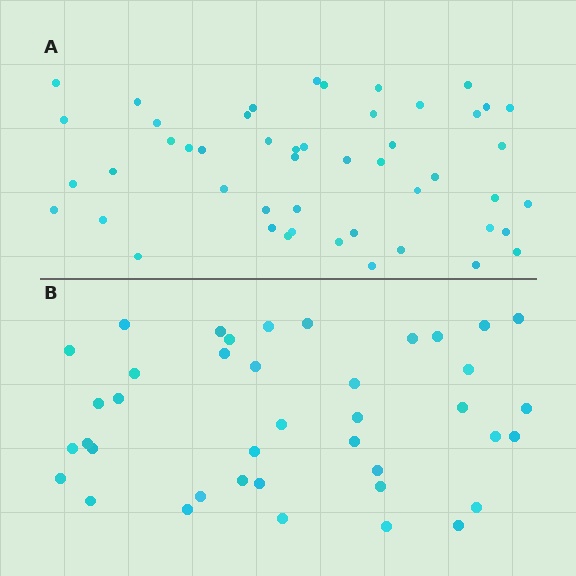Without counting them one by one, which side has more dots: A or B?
Region A (the top region) has more dots.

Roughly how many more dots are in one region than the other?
Region A has roughly 8 or so more dots than region B.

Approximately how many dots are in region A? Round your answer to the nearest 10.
About 50 dots. (The exact count is 49, which rounds to 50.)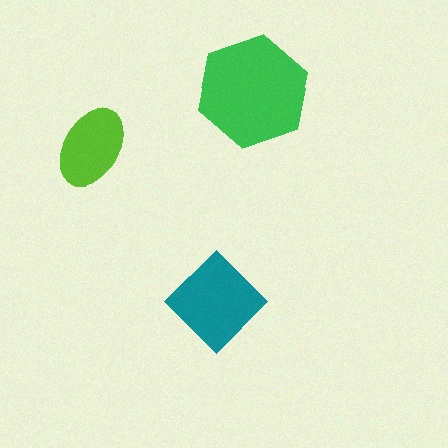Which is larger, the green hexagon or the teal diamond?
The green hexagon.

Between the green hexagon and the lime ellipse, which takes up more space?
The green hexagon.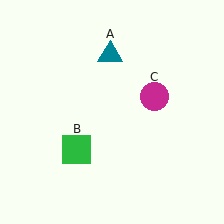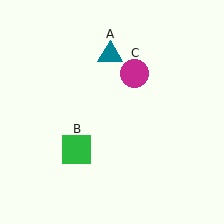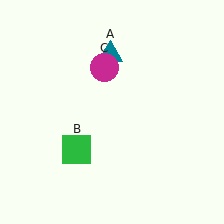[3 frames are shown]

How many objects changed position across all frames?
1 object changed position: magenta circle (object C).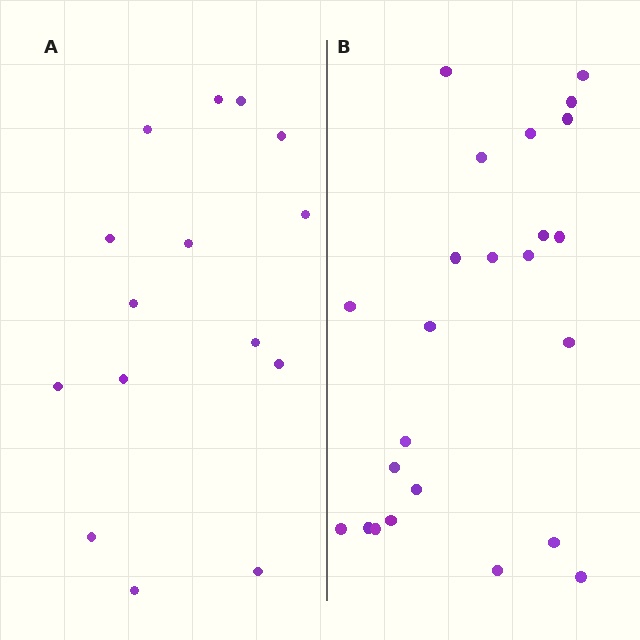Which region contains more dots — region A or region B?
Region B (the right region) has more dots.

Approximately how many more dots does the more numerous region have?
Region B has roughly 8 or so more dots than region A.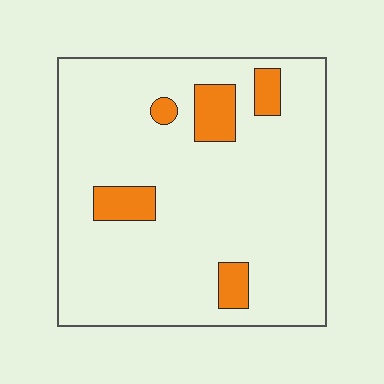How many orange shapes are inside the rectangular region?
5.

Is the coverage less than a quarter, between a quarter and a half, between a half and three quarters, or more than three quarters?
Less than a quarter.